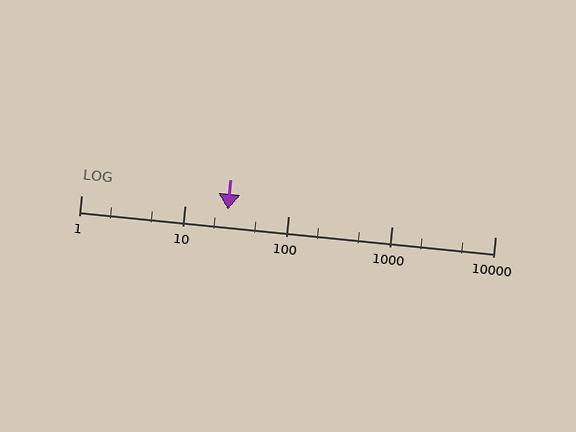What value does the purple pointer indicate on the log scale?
The pointer indicates approximately 26.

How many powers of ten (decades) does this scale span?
The scale spans 4 decades, from 1 to 10000.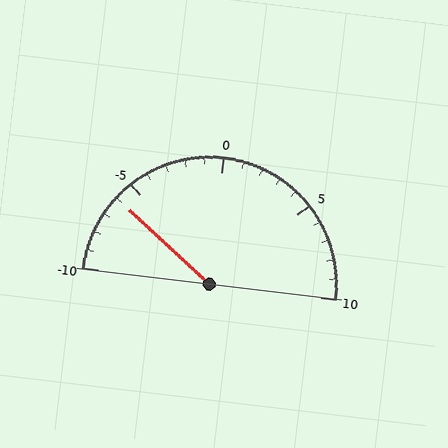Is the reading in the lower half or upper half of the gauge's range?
The reading is in the lower half of the range (-10 to 10).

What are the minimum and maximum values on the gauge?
The gauge ranges from -10 to 10.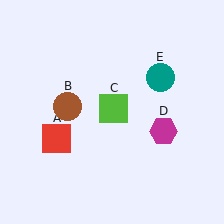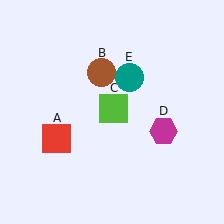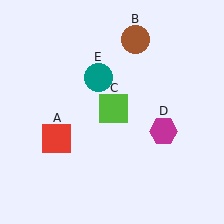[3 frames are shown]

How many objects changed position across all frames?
2 objects changed position: brown circle (object B), teal circle (object E).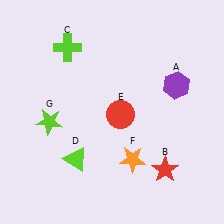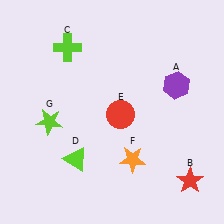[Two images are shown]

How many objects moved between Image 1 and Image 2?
1 object moved between the two images.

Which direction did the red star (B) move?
The red star (B) moved right.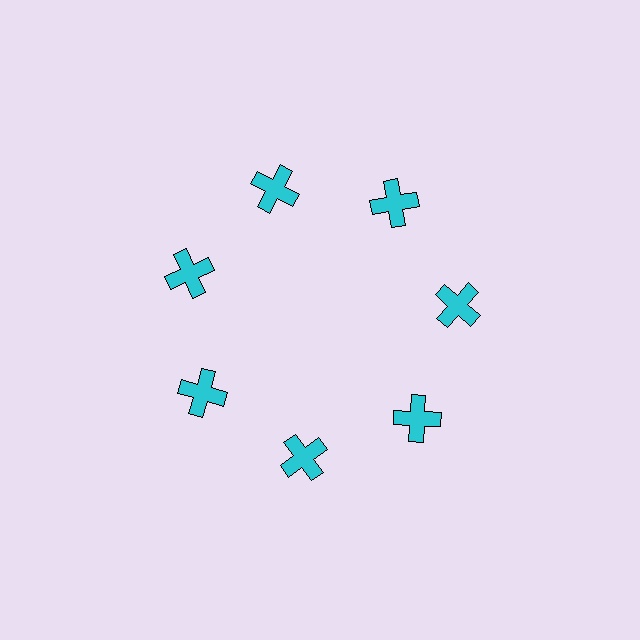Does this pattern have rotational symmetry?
Yes, this pattern has 7-fold rotational symmetry. It looks the same after rotating 51 degrees around the center.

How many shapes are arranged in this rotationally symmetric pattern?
There are 7 shapes, arranged in 7 groups of 1.